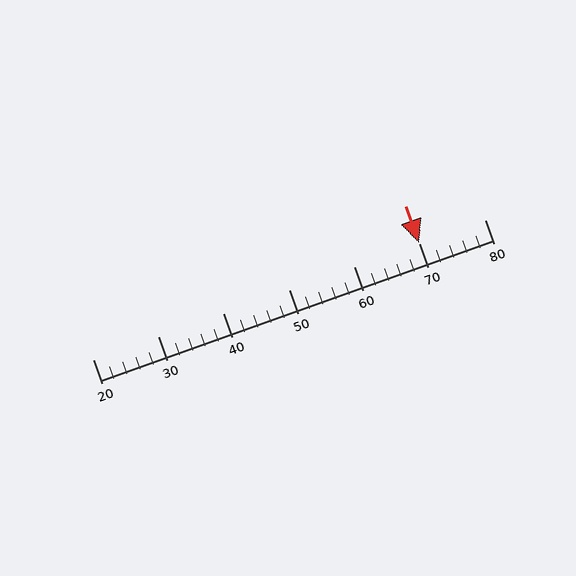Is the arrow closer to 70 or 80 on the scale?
The arrow is closer to 70.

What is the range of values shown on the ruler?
The ruler shows values from 20 to 80.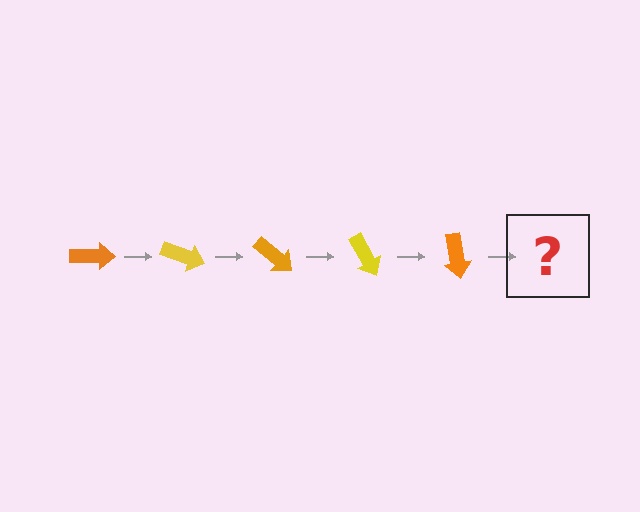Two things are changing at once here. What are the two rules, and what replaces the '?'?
The two rules are that it rotates 20 degrees each step and the color cycles through orange and yellow. The '?' should be a yellow arrow, rotated 100 degrees from the start.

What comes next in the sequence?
The next element should be a yellow arrow, rotated 100 degrees from the start.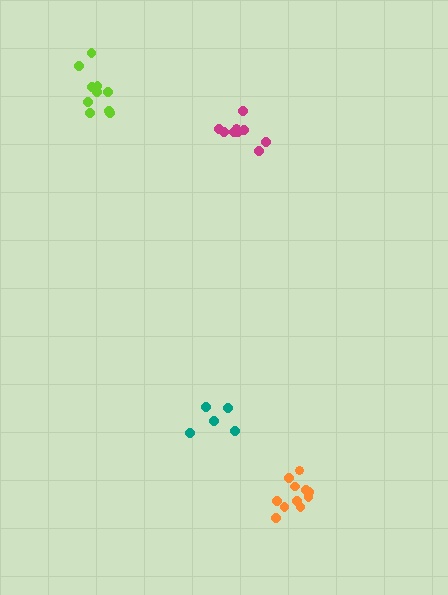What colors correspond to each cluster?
The clusters are colored: magenta, teal, lime, orange.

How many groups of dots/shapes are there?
There are 4 groups.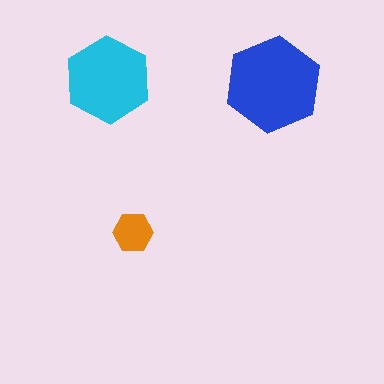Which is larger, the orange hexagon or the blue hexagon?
The blue one.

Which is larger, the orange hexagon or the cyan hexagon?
The cyan one.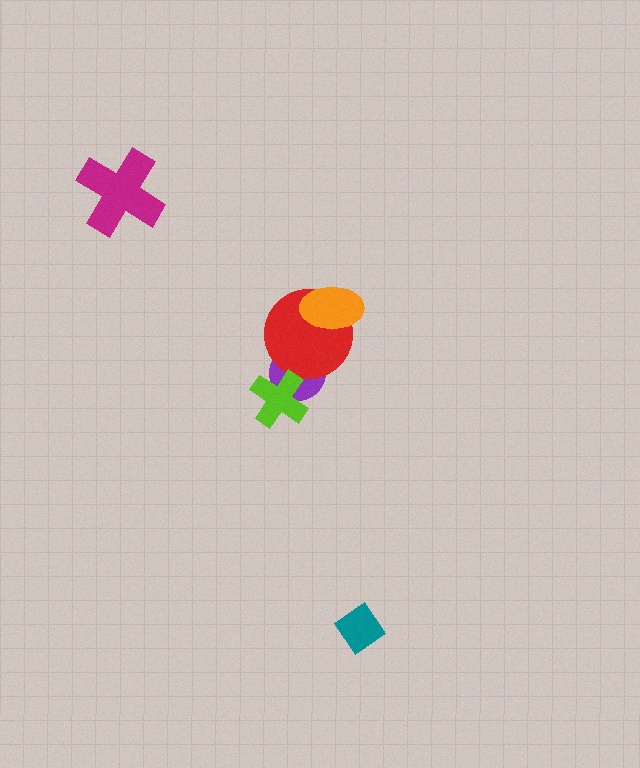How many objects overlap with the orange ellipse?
1 object overlaps with the orange ellipse.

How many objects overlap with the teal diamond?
0 objects overlap with the teal diamond.